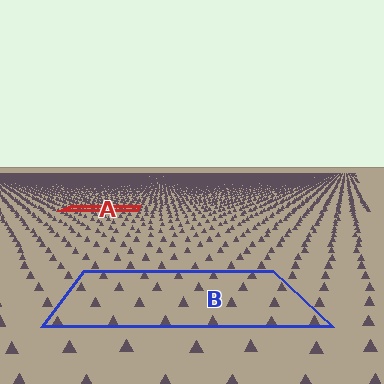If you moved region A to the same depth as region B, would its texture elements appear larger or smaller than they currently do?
They would appear larger. At a closer depth, the same texture elements are projected at a bigger on-screen size.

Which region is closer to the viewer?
Region B is closer. The texture elements there are larger and more spread out.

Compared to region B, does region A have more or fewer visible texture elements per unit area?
Region A has more texture elements per unit area — they are packed more densely because it is farther away.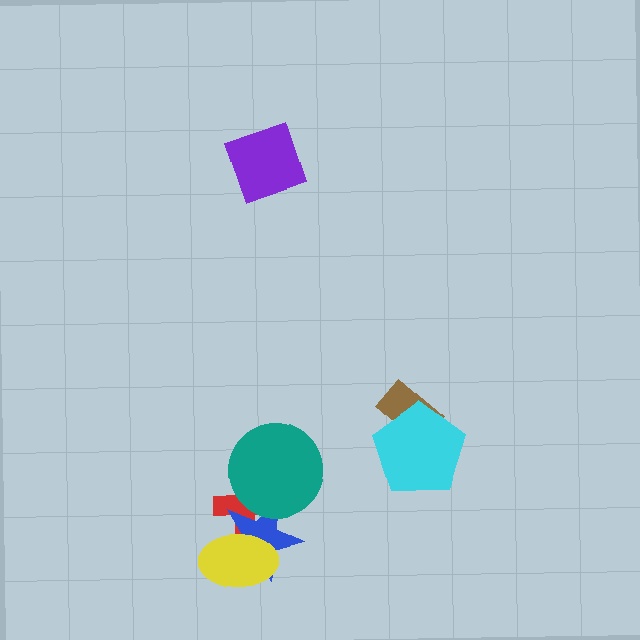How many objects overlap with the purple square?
0 objects overlap with the purple square.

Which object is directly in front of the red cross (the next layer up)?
The blue star is directly in front of the red cross.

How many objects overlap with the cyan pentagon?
1 object overlaps with the cyan pentagon.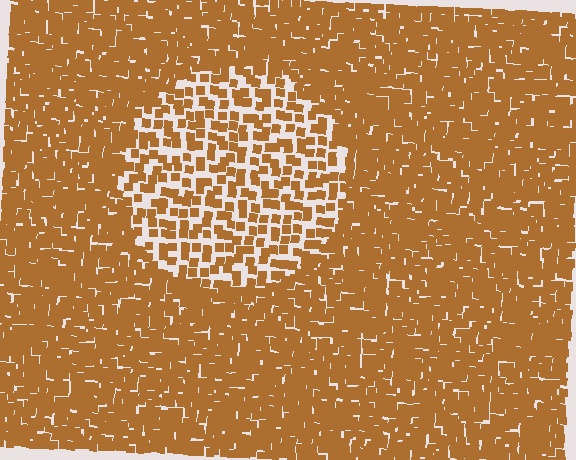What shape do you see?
I see a circle.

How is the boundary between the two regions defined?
The boundary is defined by a change in element density (approximately 2.1x ratio). All elements are the same color, size, and shape.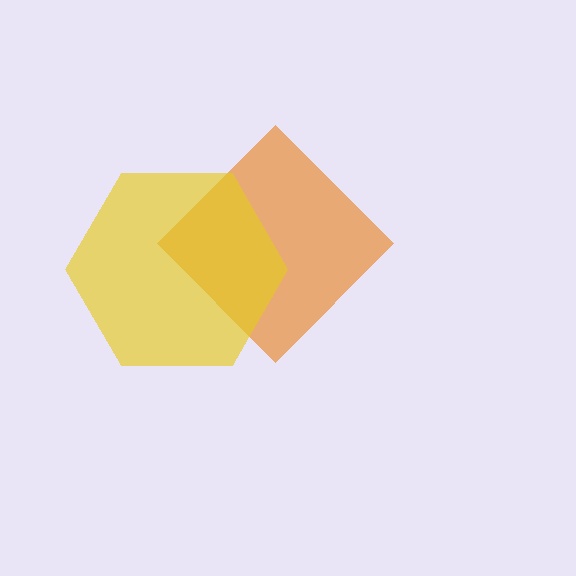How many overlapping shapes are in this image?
There are 2 overlapping shapes in the image.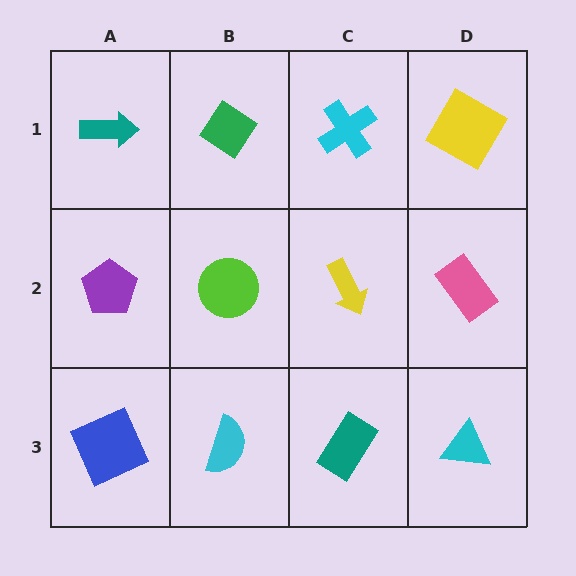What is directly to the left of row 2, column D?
A yellow arrow.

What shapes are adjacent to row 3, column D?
A pink rectangle (row 2, column D), a teal rectangle (row 3, column C).